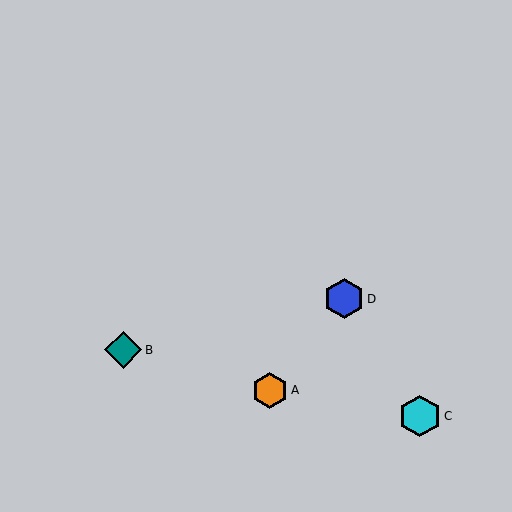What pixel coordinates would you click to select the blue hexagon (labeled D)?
Click at (344, 299) to select the blue hexagon D.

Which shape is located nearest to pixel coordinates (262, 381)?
The orange hexagon (labeled A) at (270, 391) is nearest to that location.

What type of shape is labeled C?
Shape C is a cyan hexagon.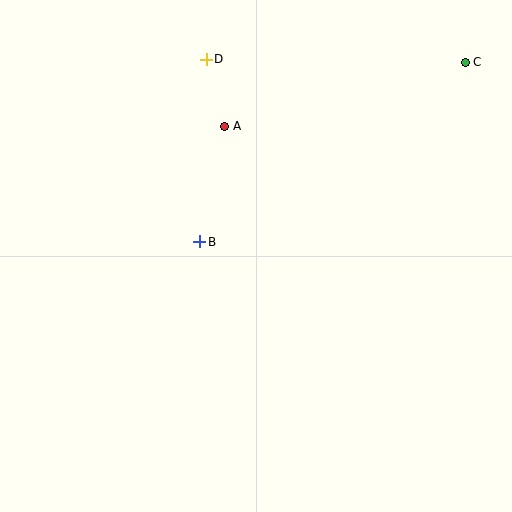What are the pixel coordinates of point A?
Point A is at (225, 126).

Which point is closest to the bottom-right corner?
Point B is closest to the bottom-right corner.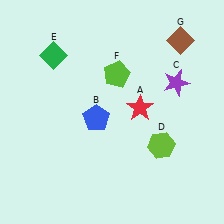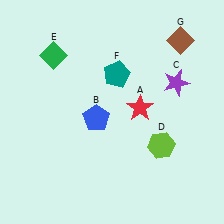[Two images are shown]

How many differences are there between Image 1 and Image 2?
There is 1 difference between the two images.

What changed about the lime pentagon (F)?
In Image 1, F is lime. In Image 2, it changed to teal.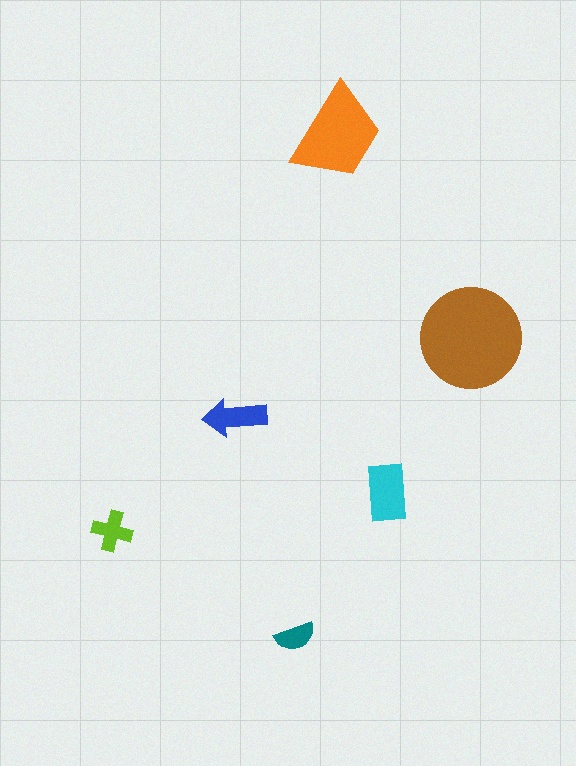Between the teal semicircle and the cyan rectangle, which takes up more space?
The cyan rectangle.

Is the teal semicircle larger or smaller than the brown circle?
Smaller.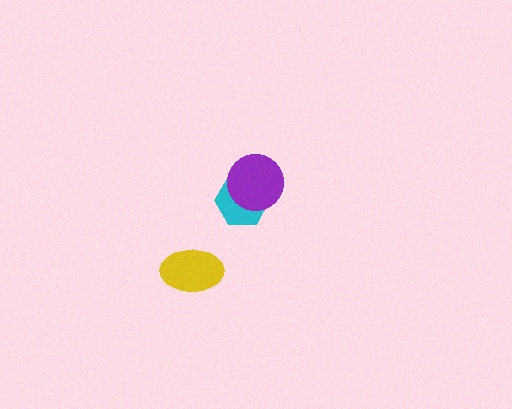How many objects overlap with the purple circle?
1 object overlaps with the purple circle.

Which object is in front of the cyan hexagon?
The purple circle is in front of the cyan hexagon.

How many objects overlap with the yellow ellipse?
0 objects overlap with the yellow ellipse.